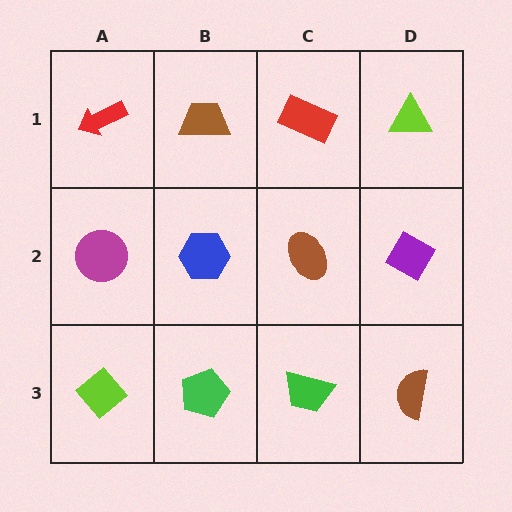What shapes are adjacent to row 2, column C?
A red rectangle (row 1, column C), a green trapezoid (row 3, column C), a blue hexagon (row 2, column B), a purple diamond (row 2, column D).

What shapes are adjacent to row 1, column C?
A brown ellipse (row 2, column C), a brown trapezoid (row 1, column B), a lime triangle (row 1, column D).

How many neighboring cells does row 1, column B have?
3.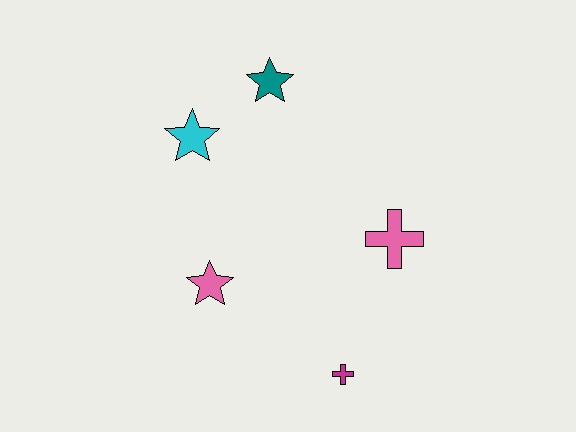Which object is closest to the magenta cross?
The pink cross is closest to the magenta cross.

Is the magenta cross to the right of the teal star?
Yes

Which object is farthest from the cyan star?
The magenta cross is farthest from the cyan star.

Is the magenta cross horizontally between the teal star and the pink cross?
Yes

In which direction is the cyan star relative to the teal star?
The cyan star is to the left of the teal star.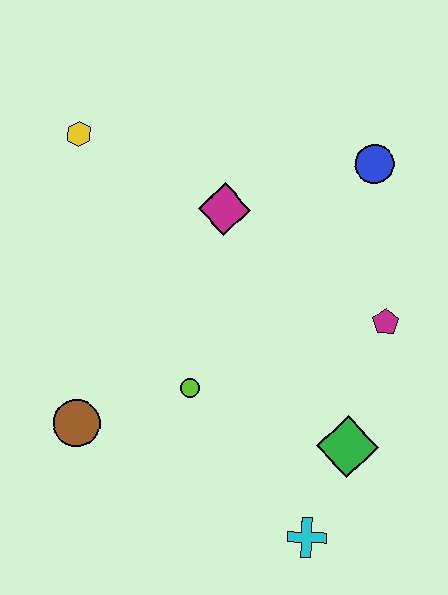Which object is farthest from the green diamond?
The yellow hexagon is farthest from the green diamond.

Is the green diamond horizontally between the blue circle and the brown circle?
Yes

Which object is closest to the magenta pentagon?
The green diamond is closest to the magenta pentagon.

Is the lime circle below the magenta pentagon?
Yes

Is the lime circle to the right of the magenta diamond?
No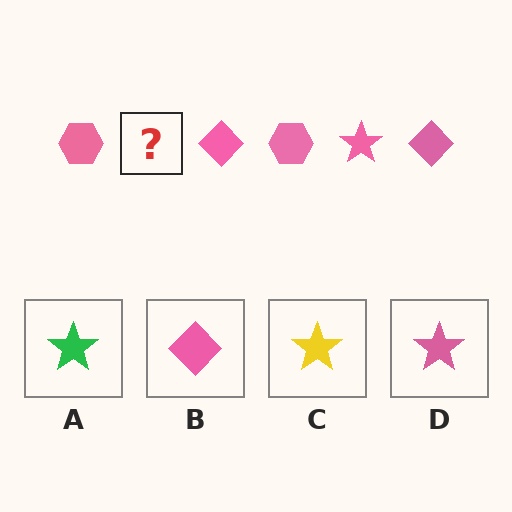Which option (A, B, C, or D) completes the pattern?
D.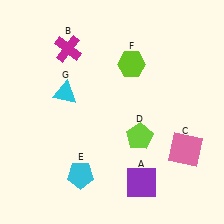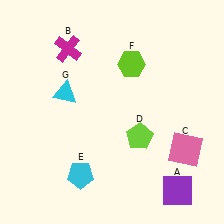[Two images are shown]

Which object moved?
The purple square (A) moved right.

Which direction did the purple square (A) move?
The purple square (A) moved right.